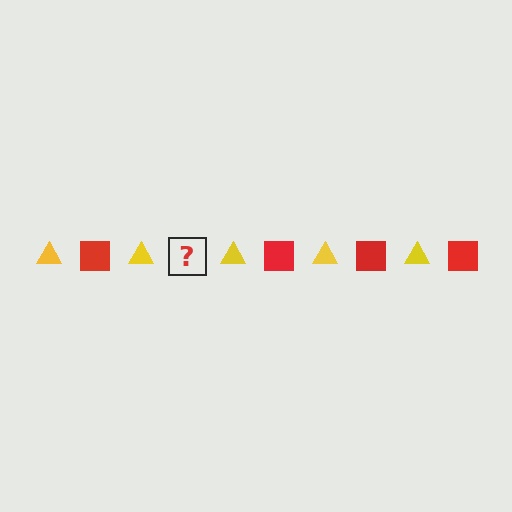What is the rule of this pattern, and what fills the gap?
The rule is that the pattern alternates between yellow triangle and red square. The gap should be filled with a red square.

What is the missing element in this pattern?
The missing element is a red square.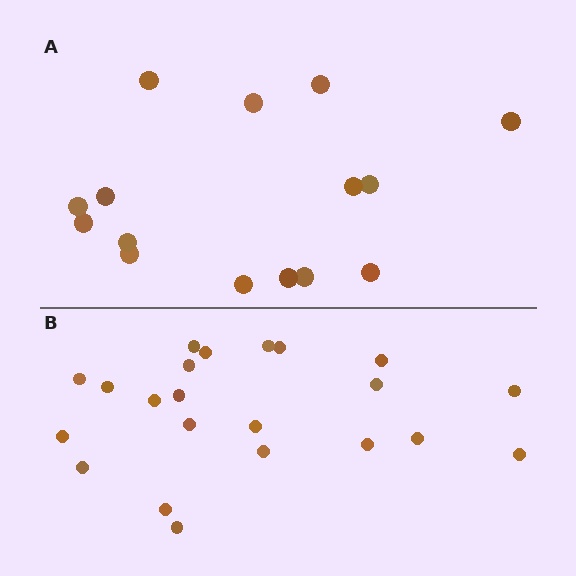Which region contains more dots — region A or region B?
Region B (the bottom region) has more dots.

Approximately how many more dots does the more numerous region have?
Region B has roughly 8 or so more dots than region A.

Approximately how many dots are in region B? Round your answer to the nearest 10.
About 20 dots. (The exact count is 22, which rounds to 20.)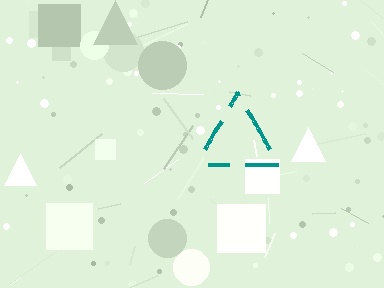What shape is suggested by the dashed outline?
The dashed outline suggests a triangle.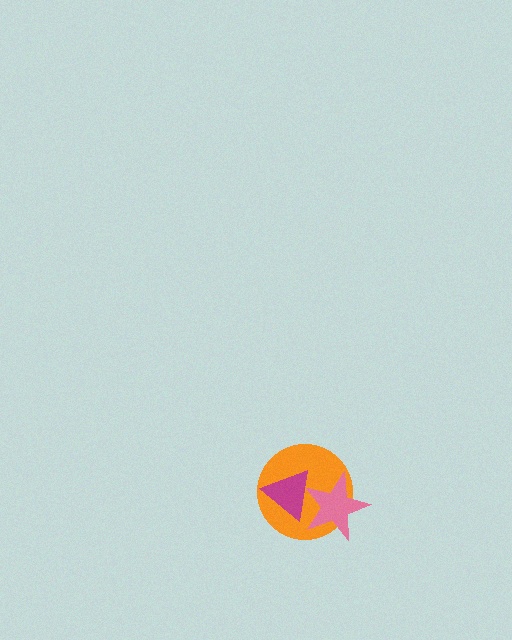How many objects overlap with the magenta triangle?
2 objects overlap with the magenta triangle.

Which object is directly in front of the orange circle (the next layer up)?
The pink star is directly in front of the orange circle.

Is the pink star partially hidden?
Yes, it is partially covered by another shape.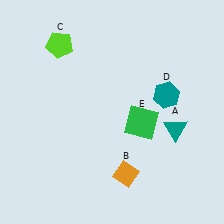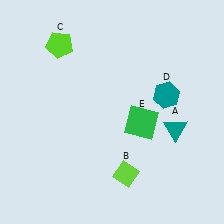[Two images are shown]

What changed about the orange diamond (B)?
In Image 1, B is orange. In Image 2, it changed to lime.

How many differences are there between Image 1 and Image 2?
There is 1 difference between the two images.